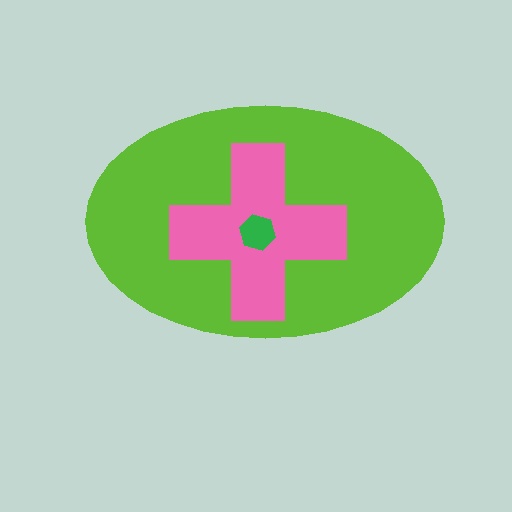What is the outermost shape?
The lime ellipse.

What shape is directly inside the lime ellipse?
The pink cross.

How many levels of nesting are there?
3.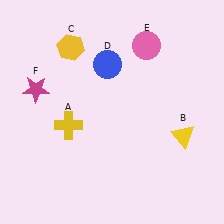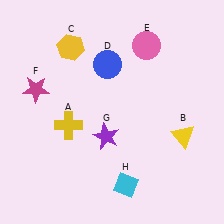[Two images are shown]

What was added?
A purple star (G), a cyan diamond (H) were added in Image 2.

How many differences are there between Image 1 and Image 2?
There are 2 differences between the two images.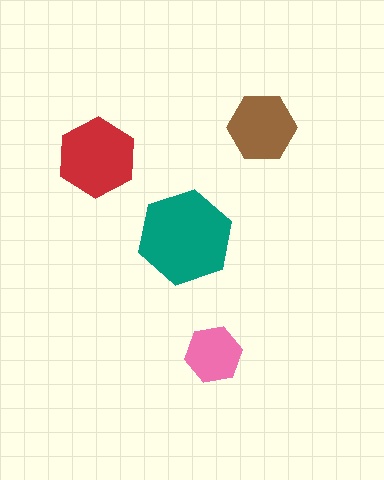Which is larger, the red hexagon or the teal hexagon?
The teal one.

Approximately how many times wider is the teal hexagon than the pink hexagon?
About 1.5 times wider.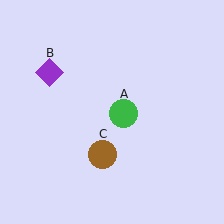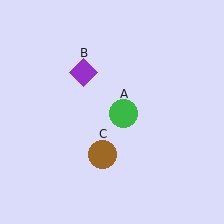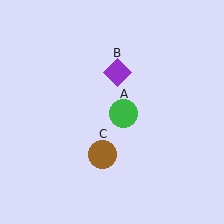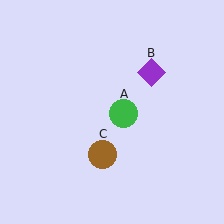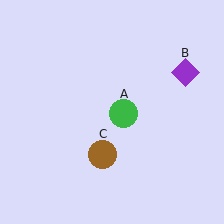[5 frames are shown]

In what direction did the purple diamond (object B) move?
The purple diamond (object B) moved right.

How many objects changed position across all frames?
1 object changed position: purple diamond (object B).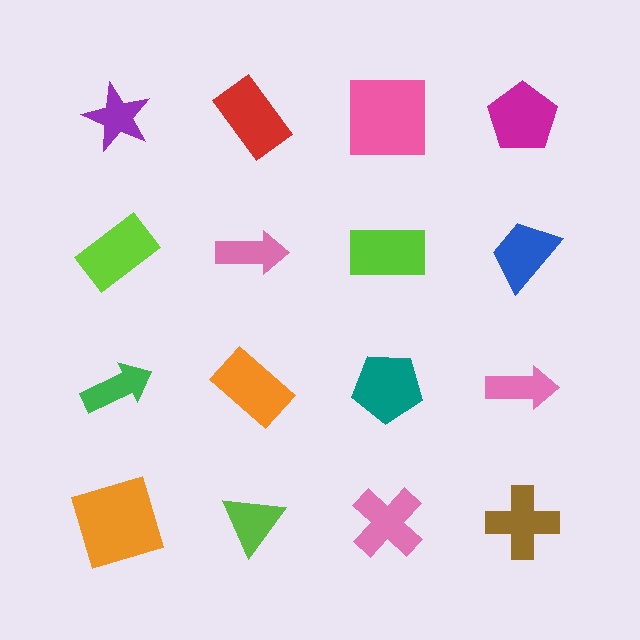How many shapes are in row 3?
4 shapes.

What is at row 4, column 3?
A pink cross.